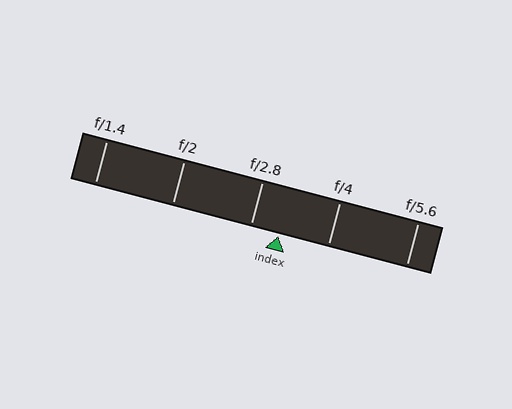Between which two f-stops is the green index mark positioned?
The index mark is between f/2.8 and f/4.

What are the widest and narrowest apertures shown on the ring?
The widest aperture shown is f/1.4 and the narrowest is f/5.6.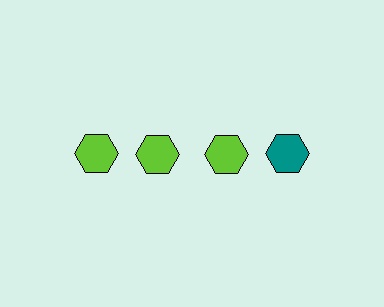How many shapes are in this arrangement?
There are 4 shapes arranged in a grid pattern.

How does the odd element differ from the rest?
It has a different color: teal instead of lime.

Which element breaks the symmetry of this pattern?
The teal hexagon in the top row, second from right column breaks the symmetry. All other shapes are lime hexagons.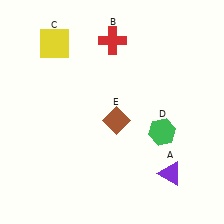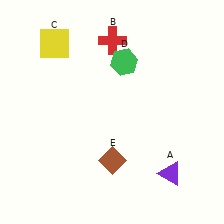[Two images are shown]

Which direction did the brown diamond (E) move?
The brown diamond (E) moved down.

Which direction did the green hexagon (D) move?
The green hexagon (D) moved up.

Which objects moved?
The objects that moved are: the green hexagon (D), the brown diamond (E).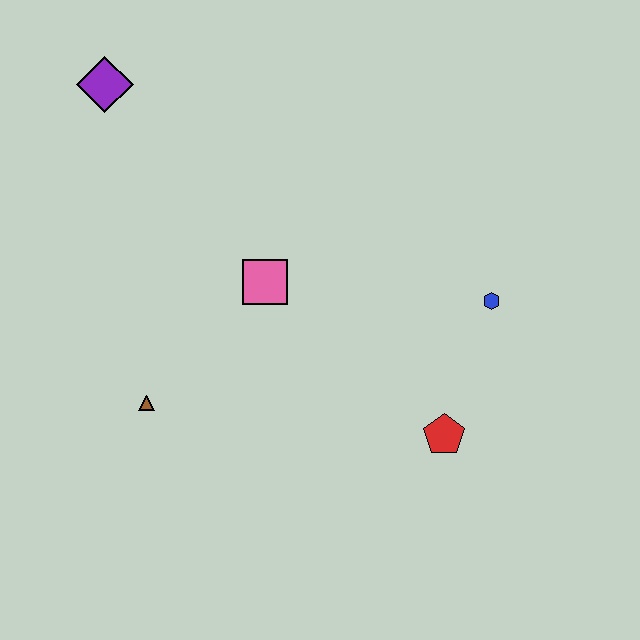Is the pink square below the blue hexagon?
No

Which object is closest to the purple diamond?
The pink square is closest to the purple diamond.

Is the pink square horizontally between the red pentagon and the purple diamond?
Yes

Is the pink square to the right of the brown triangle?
Yes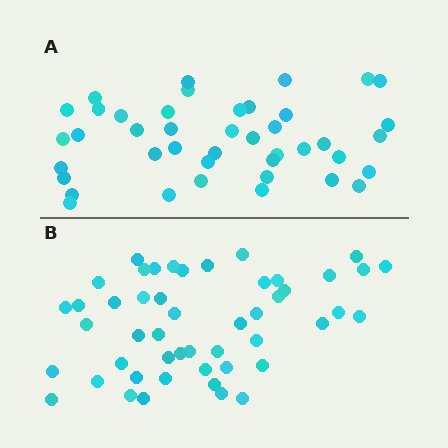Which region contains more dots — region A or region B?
Region B (the bottom region) has more dots.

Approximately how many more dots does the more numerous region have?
Region B has roughly 8 or so more dots than region A.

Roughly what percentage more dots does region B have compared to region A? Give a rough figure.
About 15% more.